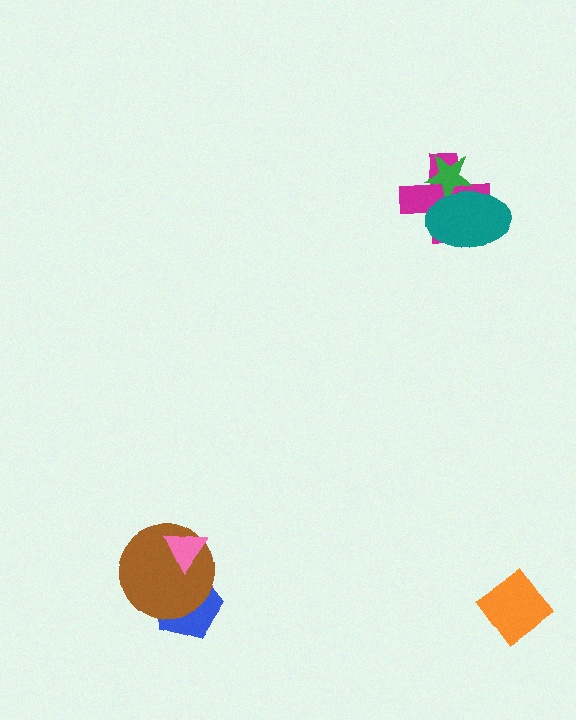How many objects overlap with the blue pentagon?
2 objects overlap with the blue pentagon.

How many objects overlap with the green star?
2 objects overlap with the green star.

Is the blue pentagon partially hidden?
Yes, it is partially covered by another shape.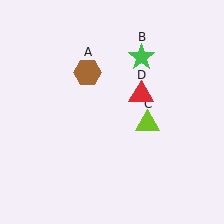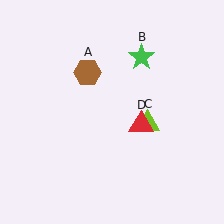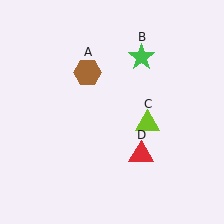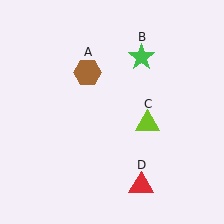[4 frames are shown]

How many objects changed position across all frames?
1 object changed position: red triangle (object D).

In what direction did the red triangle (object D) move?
The red triangle (object D) moved down.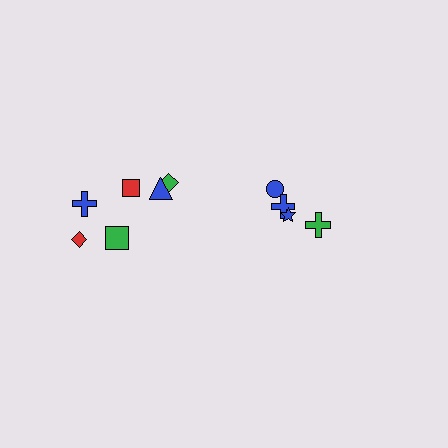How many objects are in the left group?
There are 6 objects.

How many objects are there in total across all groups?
There are 10 objects.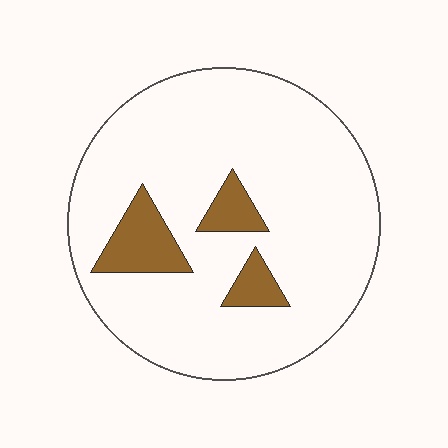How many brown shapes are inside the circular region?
3.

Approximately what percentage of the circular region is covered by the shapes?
Approximately 10%.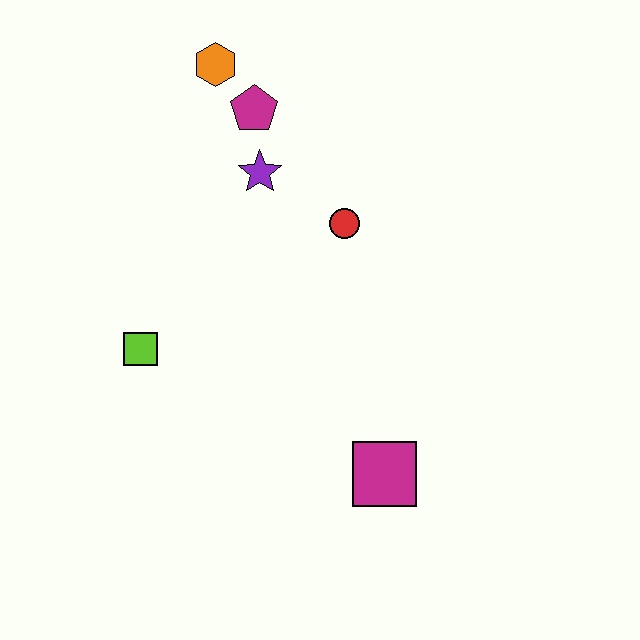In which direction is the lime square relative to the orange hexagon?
The lime square is below the orange hexagon.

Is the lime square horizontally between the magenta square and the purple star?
No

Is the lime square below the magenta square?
No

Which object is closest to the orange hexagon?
The magenta pentagon is closest to the orange hexagon.